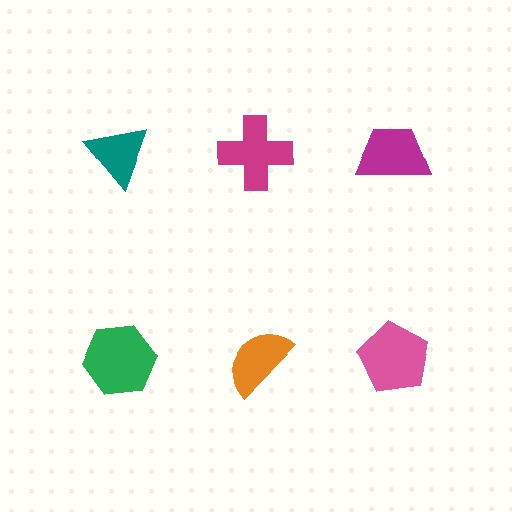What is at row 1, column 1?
A teal triangle.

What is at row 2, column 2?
An orange semicircle.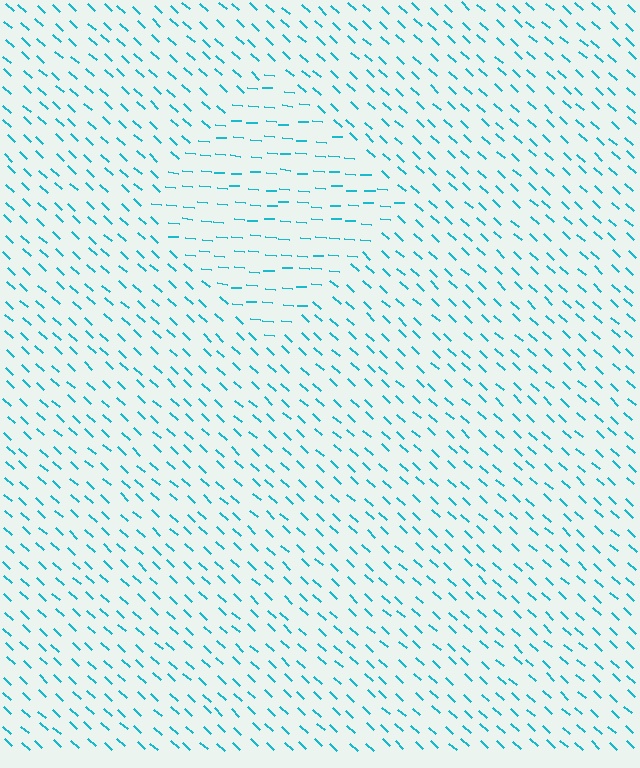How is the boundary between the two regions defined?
The boundary is defined purely by a change in line orientation (approximately 38 degrees difference). All lines are the same color and thickness.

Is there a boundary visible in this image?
Yes, there is a texture boundary formed by a change in line orientation.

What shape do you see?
I see a diamond.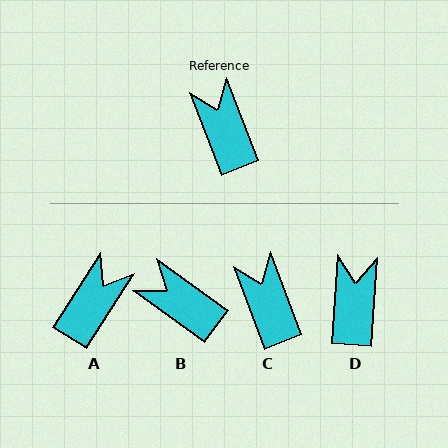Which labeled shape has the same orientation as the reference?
C.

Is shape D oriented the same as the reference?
No, it is off by about 25 degrees.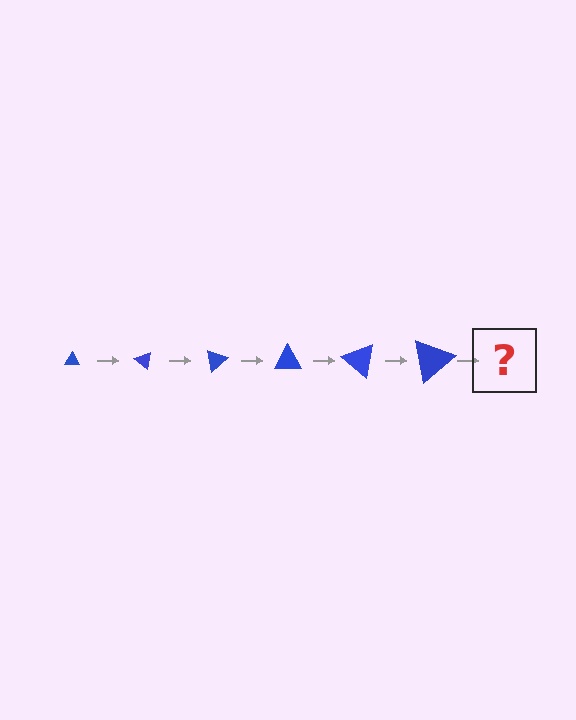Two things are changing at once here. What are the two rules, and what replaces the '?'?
The two rules are that the triangle grows larger each step and it rotates 40 degrees each step. The '?' should be a triangle, larger than the previous one and rotated 240 degrees from the start.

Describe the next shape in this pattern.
It should be a triangle, larger than the previous one and rotated 240 degrees from the start.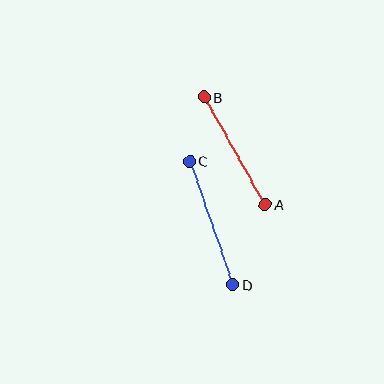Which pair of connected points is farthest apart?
Points C and D are farthest apart.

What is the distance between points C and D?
The distance is approximately 131 pixels.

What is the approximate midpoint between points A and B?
The midpoint is at approximately (235, 151) pixels.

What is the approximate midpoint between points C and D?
The midpoint is at approximately (211, 223) pixels.